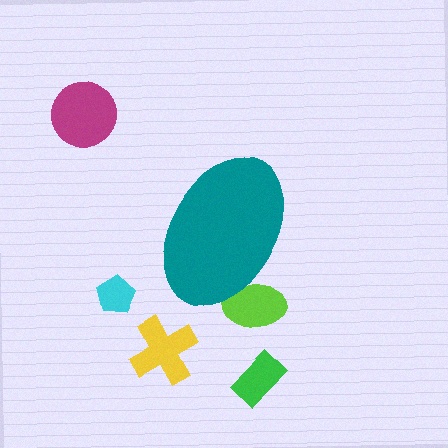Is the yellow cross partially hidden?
No, the yellow cross is fully visible.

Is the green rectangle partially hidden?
No, the green rectangle is fully visible.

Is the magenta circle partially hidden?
No, the magenta circle is fully visible.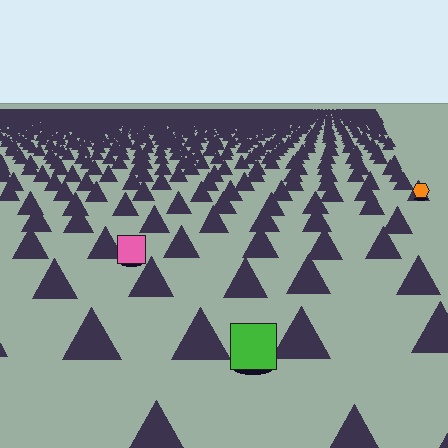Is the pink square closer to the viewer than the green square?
No. The green square is closer — you can tell from the texture gradient: the ground texture is coarser near it.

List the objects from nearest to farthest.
From nearest to farthest: the green square, the pink square, the orange hexagon.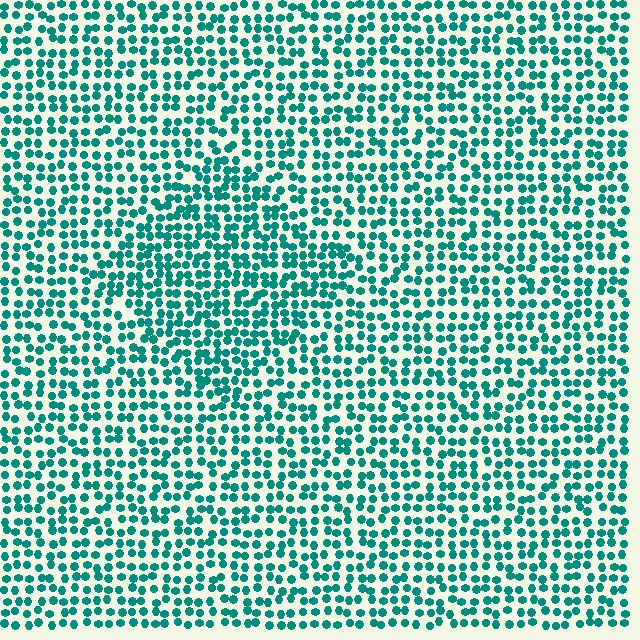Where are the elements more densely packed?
The elements are more densely packed inside the diamond boundary.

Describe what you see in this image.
The image contains small teal elements arranged at two different densities. A diamond-shaped region is visible where the elements are more densely packed than the surrounding area.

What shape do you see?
I see a diamond.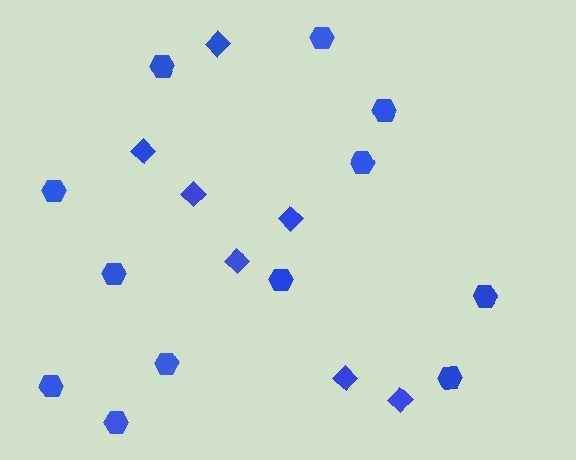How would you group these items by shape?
There are 2 groups: one group of hexagons (12) and one group of diamonds (7).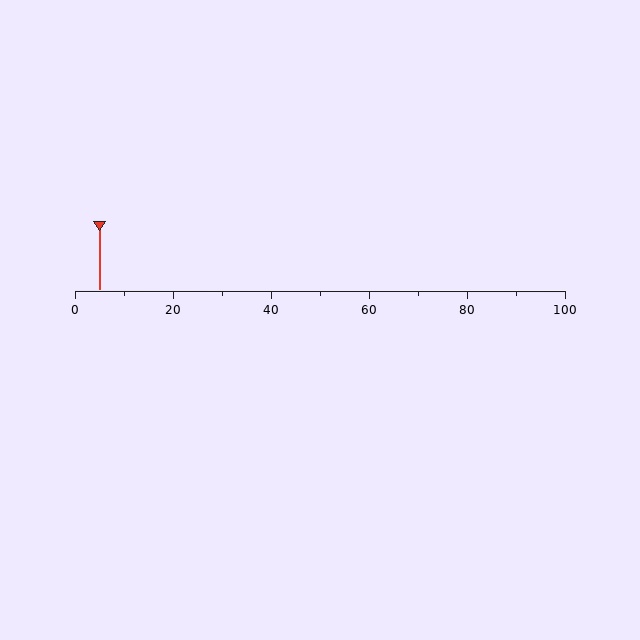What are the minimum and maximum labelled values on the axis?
The axis runs from 0 to 100.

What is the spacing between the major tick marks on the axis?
The major ticks are spaced 20 apart.